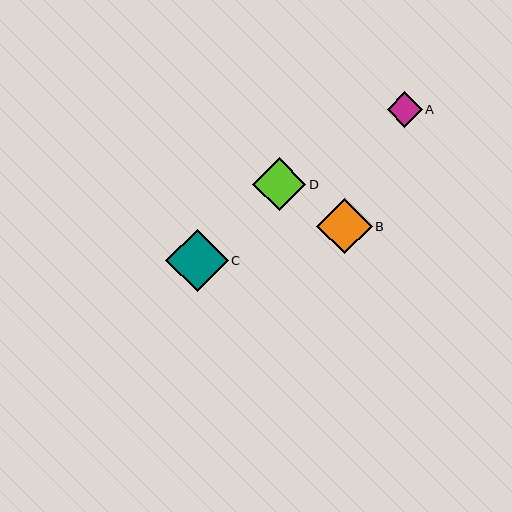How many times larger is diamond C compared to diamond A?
Diamond C is approximately 1.8 times the size of diamond A.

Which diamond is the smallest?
Diamond A is the smallest with a size of approximately 35 pixels.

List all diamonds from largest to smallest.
From largest to smallest: C, B, D, A.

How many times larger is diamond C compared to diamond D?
Diamond C is approximately 1.2 times the size of diamond D.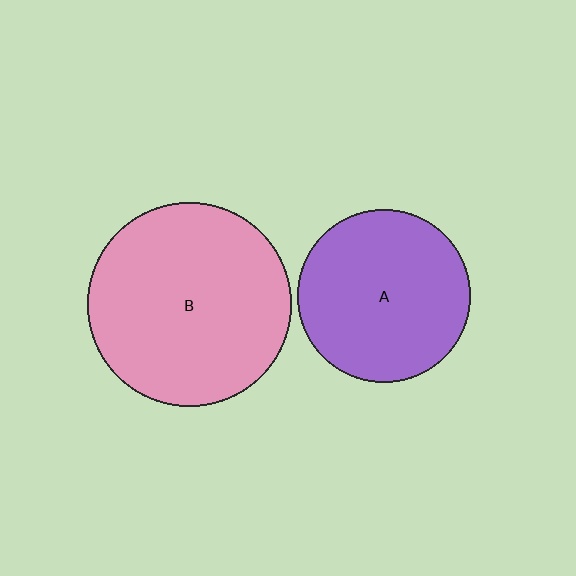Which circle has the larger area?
Circle B (pink).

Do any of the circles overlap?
No, none of the circles overlap.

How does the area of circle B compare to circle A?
Approximately 1.4 times.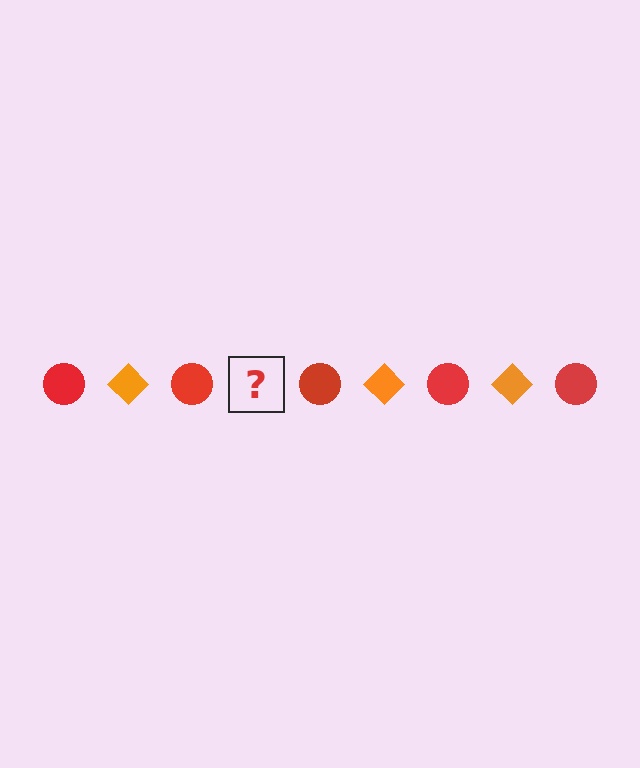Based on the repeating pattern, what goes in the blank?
The blank should be an orange diamond.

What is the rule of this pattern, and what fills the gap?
The rule is that the pattern alternates between red circle and orange diamond. The gap should be filled with an orange diamond.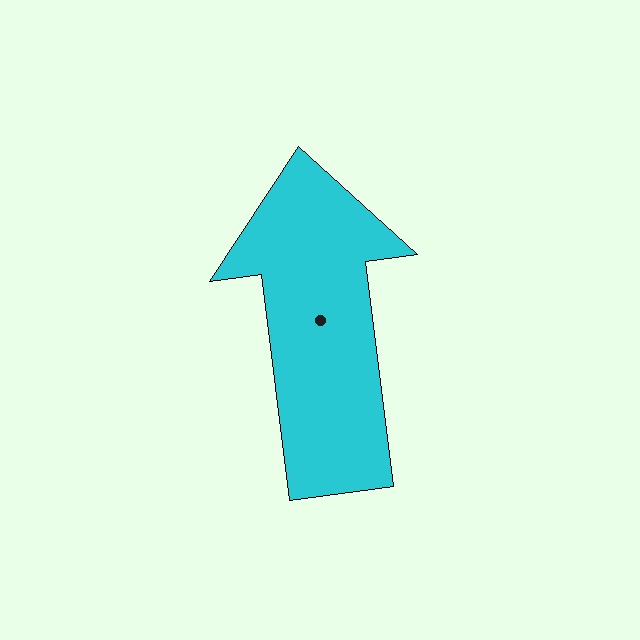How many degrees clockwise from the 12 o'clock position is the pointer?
Approximately 353 degrees.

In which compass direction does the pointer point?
North.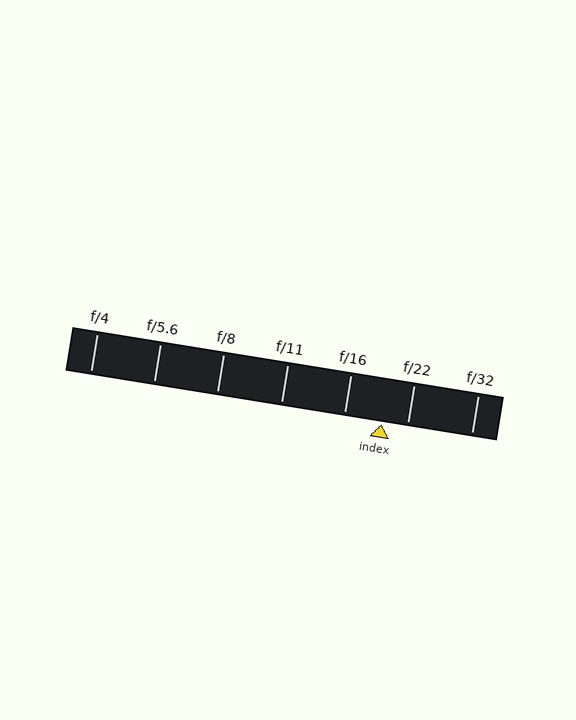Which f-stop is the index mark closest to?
The index mark is closest to f/22.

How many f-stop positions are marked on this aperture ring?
There are 7 f-stop positions marked.